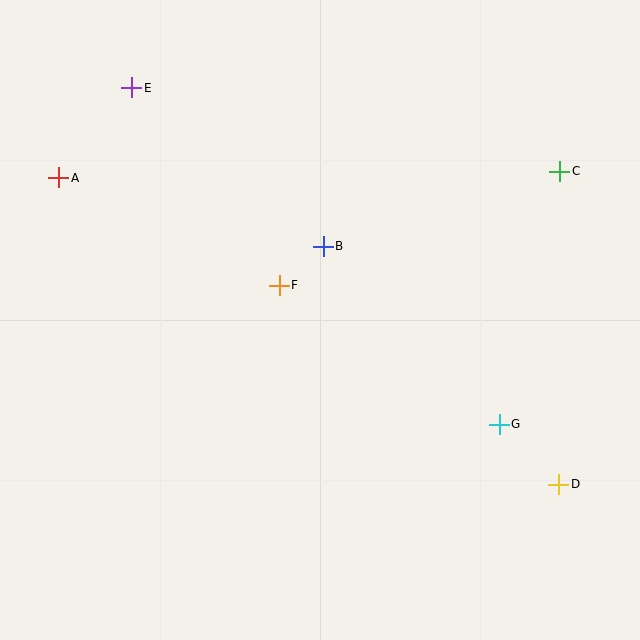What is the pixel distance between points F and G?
The distance between F and G is 260 pixels.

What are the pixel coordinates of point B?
Point B is at (323, 246).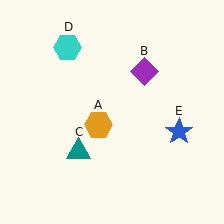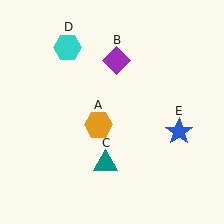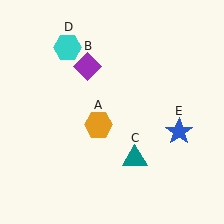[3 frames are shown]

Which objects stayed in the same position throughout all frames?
Orange hexagon (object A) and cyan hexagon (object D) and blue star (object E) remained stationary.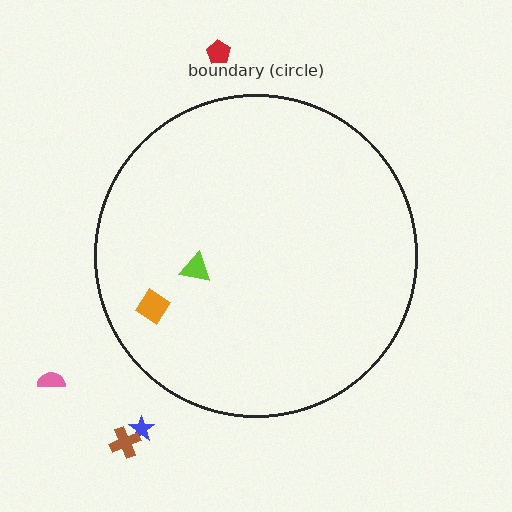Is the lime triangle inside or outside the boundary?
Inside.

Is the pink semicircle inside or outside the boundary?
Outside.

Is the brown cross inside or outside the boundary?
Outside.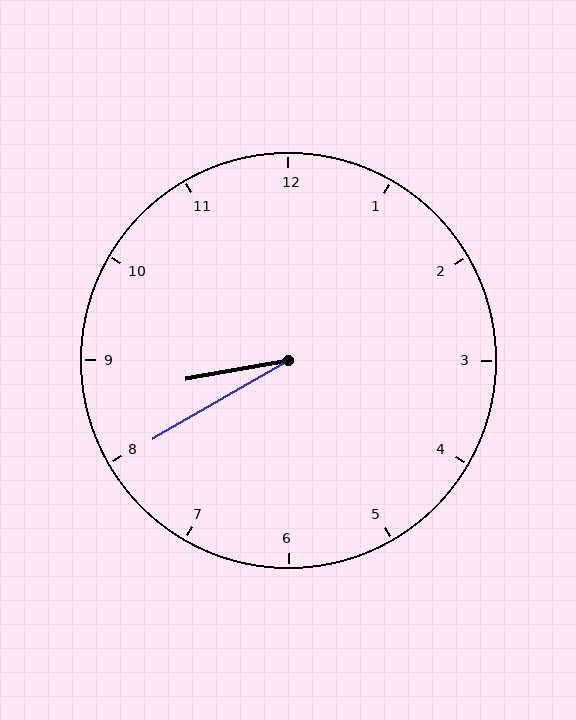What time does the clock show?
8:40.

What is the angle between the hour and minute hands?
Approximately 20 degrees.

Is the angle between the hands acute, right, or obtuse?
It is acute.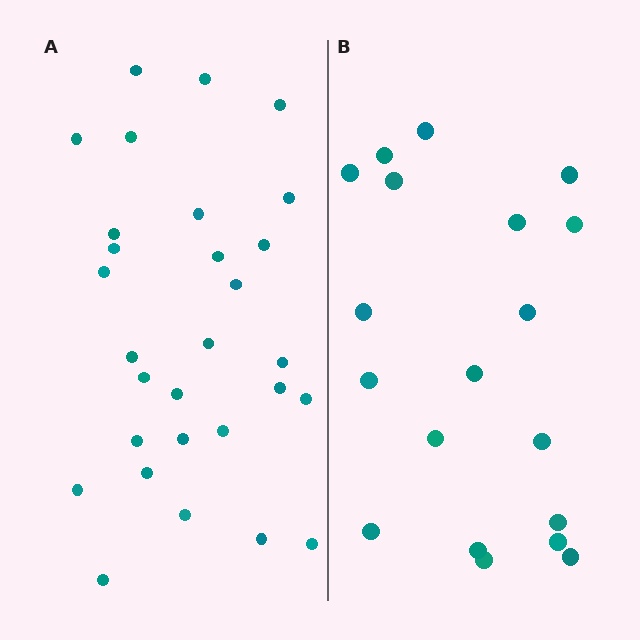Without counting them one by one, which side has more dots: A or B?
Region A (the left region) has more dots.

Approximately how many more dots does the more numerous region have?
Region A has roughly 10 or so more dots than region B.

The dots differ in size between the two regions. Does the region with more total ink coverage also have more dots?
No. Region B has more total ink coverage because its dots are larger, but region A actually contains more individual dots. Total area can be misleading — the number of items is what matters here.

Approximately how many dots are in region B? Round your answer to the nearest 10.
About 20 dots. (The exact count is 19, which rounds to 20.)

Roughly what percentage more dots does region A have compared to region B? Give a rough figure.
About 55% more.